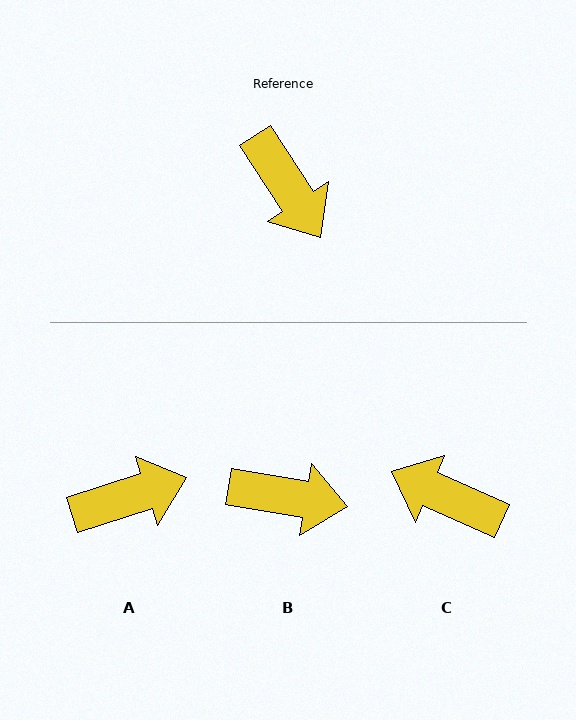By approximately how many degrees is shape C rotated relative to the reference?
Approximately 147 degrees clockwise.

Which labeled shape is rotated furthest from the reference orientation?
C, about 147 degrees away.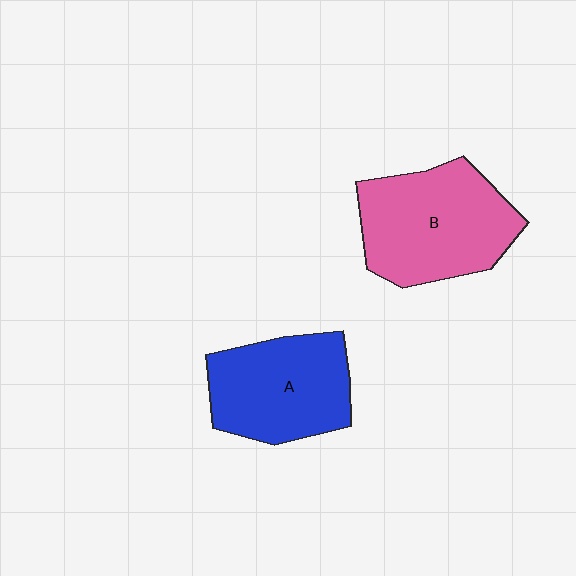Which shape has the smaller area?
Shape A (blue).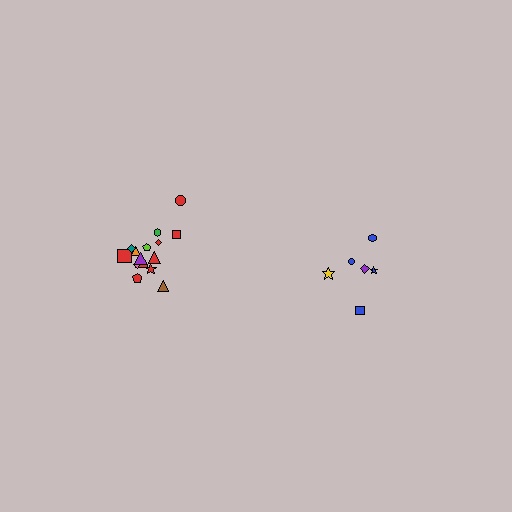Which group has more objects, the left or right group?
The left group.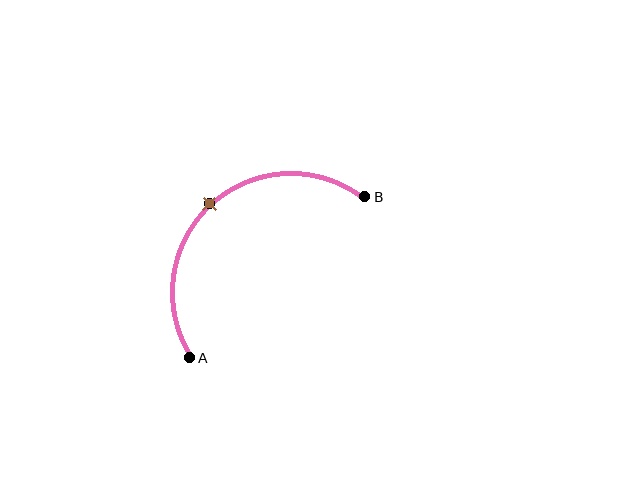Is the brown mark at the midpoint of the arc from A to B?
Yes. The brown mark lies on the arc at equal arc-length from both A and B — it is the arc midpoint.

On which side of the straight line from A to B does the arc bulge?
The arc bulges above and to the left of the straight line connecting A and B.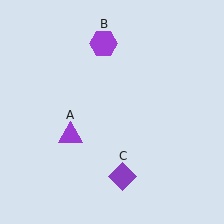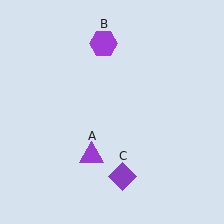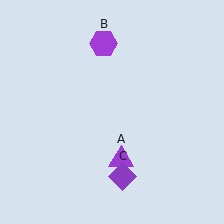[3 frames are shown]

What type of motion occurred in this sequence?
The purple triangle (object A) rotated counterclockwise around the center of the scene.